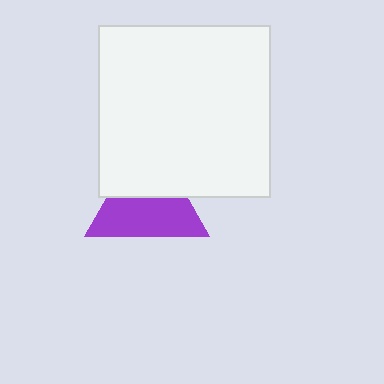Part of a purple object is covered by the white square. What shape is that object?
It is a triangle.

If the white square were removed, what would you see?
You would see the complete purple triangle.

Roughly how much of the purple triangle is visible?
About half of it is visible (roughly 59%).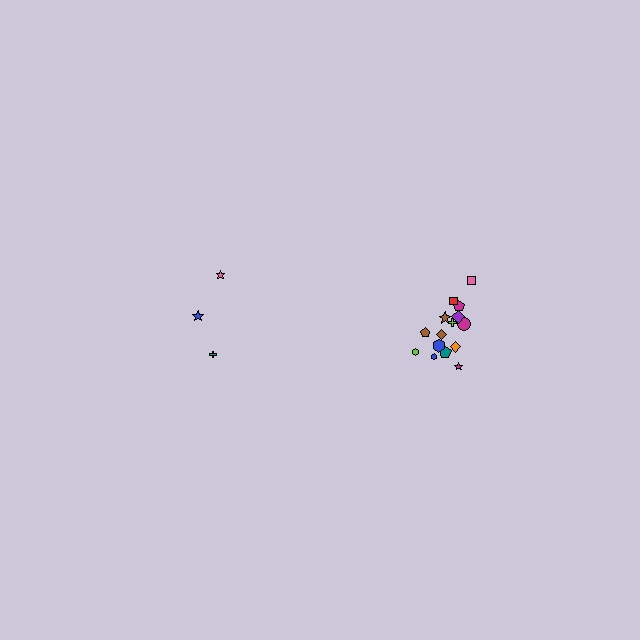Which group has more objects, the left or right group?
The right group.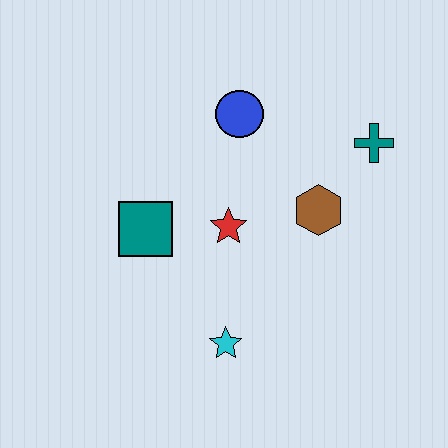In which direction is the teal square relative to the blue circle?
The teal square is below the blue circle.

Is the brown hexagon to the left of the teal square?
No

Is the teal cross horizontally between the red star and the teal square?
No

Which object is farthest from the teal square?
The teal cross is farthest from the teal square.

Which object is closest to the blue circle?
The red star is closest to the blue circle.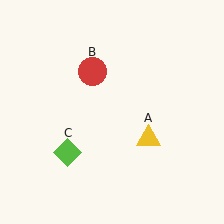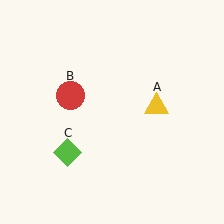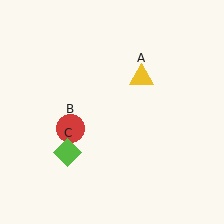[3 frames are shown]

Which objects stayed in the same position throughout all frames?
Lime diamond (object C) remained stationary.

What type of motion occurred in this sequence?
The yellow triangle (object A), red circle (object B) rotated counterclockwise around the center of the scene.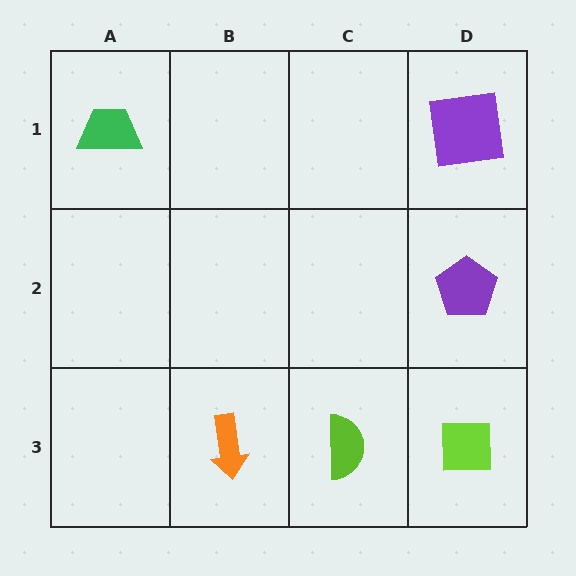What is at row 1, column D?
A purple square.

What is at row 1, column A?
A green trapezoid.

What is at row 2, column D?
A purple pentagon.